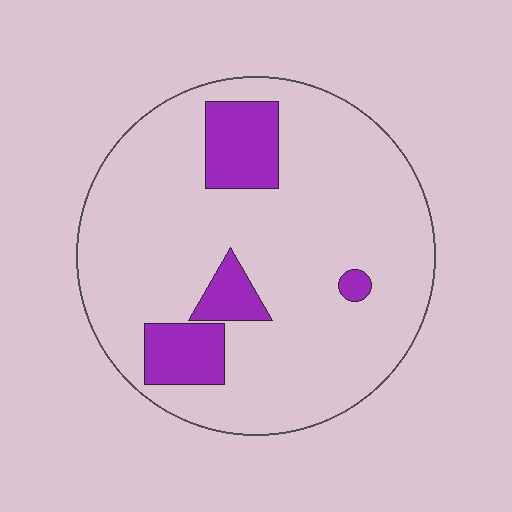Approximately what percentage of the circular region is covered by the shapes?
Approximately 15%.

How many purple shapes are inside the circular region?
4.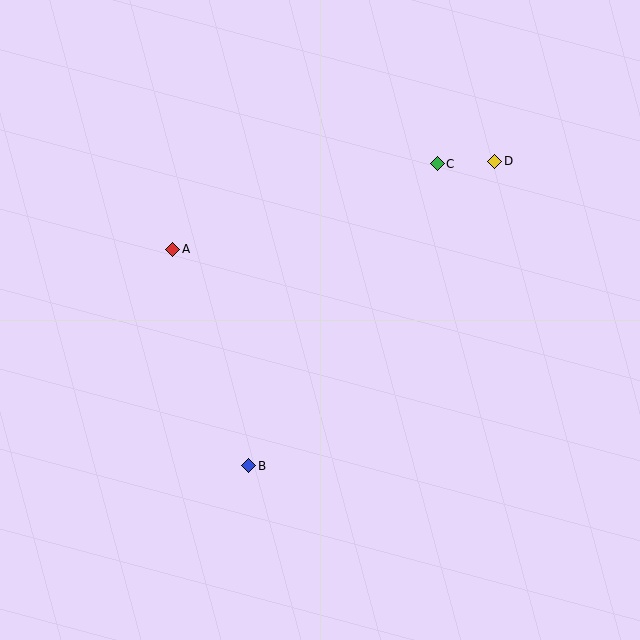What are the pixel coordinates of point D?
Point D is at (495, 161).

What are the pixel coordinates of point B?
Point B is at (249, 466).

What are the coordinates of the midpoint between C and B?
The midpoint between C and B is at (343, 315).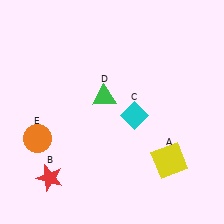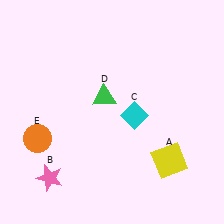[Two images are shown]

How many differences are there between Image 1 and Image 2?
There is 1 difference between the two images.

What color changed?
The star (B) changed from red in Image 1 to pink in Image 2.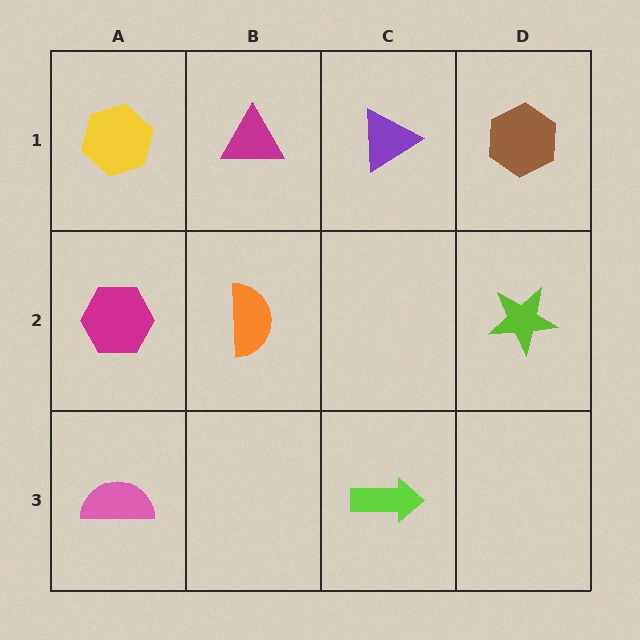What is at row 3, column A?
A pink semicircle.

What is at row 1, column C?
A purple triangle.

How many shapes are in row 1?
4 shapes.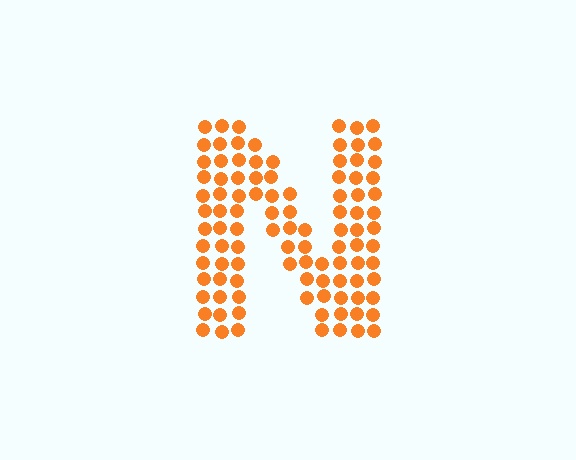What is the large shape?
The large shape is the letter N.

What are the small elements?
The small elements are circles.